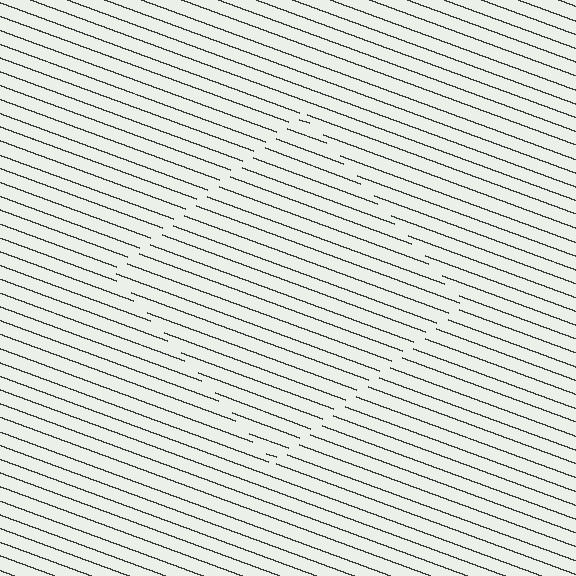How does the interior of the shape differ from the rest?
The interior of the shape contains the same grating, shifted by half a period — the contour is defined by the phase discontinuity where line-ends from the inner and outer gratings abut.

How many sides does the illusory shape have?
4 sides — the line-ends trace a square.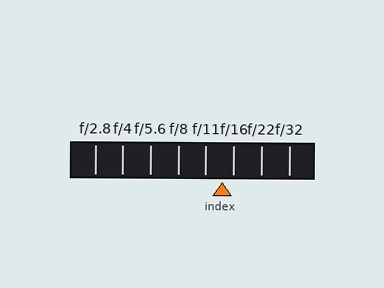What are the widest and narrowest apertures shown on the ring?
The widest aperture shown is f/2.8 and the narrowest is f/32.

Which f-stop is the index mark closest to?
The index mark is closest to f/16.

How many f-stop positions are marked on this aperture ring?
There are 8 f-stop positions marked.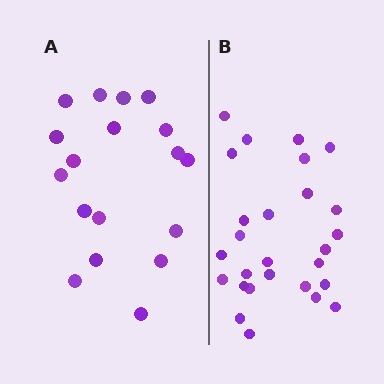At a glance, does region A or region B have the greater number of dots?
Region B (the right region) has more dots.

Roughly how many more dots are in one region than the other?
Region B has roughly 8 or so more dots than region A.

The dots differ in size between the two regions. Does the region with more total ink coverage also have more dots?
No. Region A has more total ink coverage because its dots are larger, but region B actually contains more individual dots. Total area can be misleading — the number of items is what matters here.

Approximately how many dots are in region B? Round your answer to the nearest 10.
About 30 dots. (The exact count is 27, which rounds to 30.)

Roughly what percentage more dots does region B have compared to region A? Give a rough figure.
About 50% more.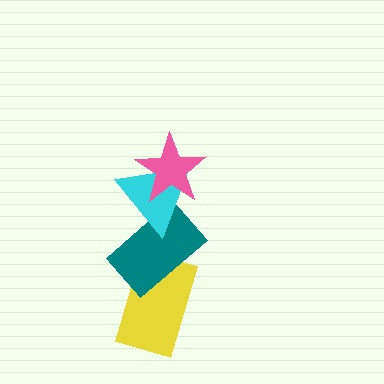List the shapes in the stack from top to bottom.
From top to bottom: the pink star, the cyan triangle, the teal rectangle, the yellow rectangle.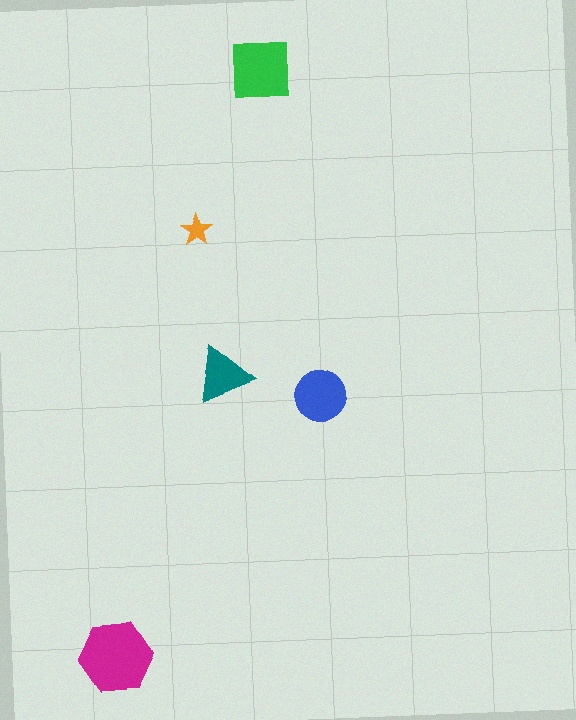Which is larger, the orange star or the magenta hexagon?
The magenta hexagon.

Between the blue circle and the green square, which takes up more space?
The green square.